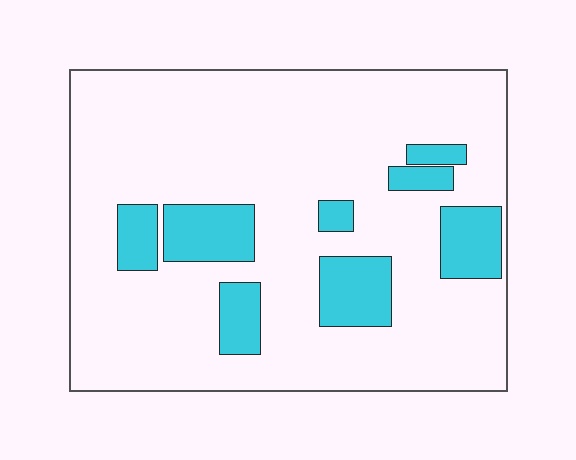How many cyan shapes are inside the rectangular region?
8.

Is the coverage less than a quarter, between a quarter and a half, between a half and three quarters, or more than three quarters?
Less than a quarter.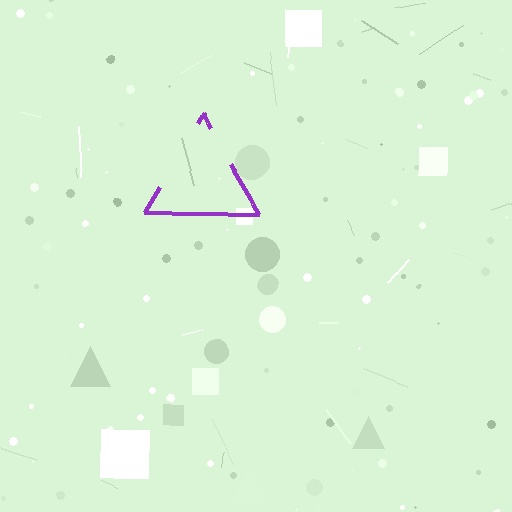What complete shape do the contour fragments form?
The contour fragments form a triangle.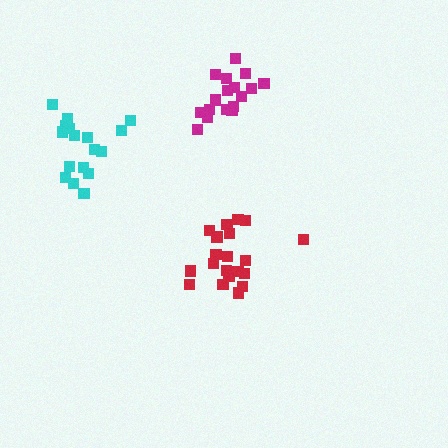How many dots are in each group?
Group 1: 21 dots, Group 2: 17 dots, Group 3: 17 dots (55 total).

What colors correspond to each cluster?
The clusters are colored: red, magenta, cyan.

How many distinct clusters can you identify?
There are 3 distinct clusters.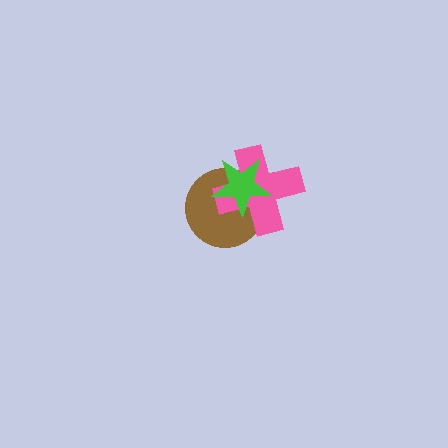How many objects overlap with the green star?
2 objects overlap with the green star.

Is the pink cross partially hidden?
Yes, it is partially covered by another shape.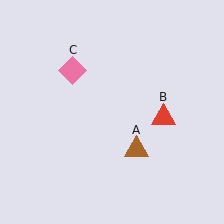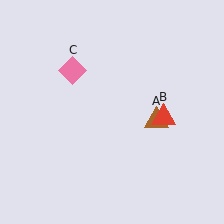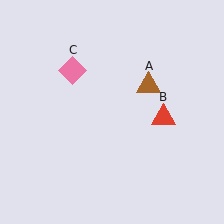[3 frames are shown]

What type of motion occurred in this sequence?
The brown triangle (object A) rotated counterclockwise around the center of the scene.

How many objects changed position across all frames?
1 object changed position: brown triangle (object A).